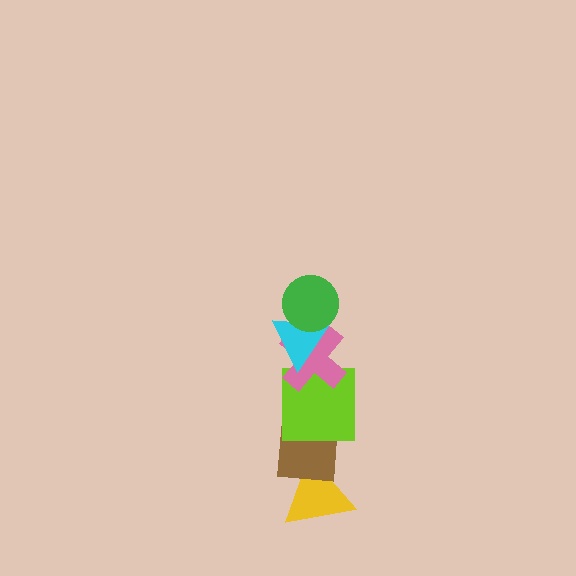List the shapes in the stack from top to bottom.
From top to bottom: the green circle, the cyan triangle, the pink cross, the lime square, the brown square, the yellow triangle.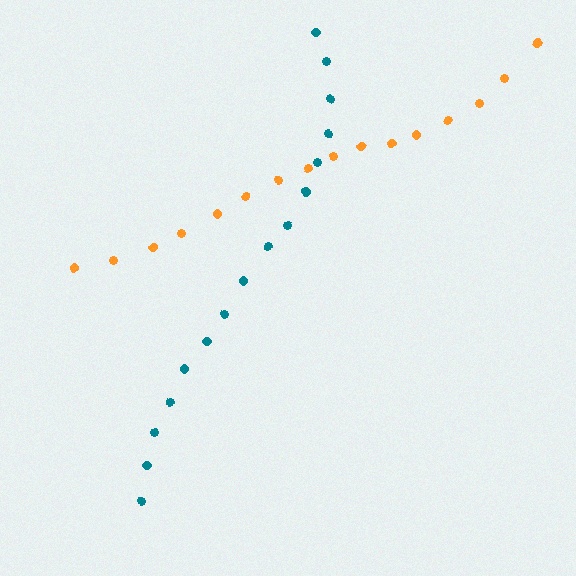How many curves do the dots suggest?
There are 2 distinct paths.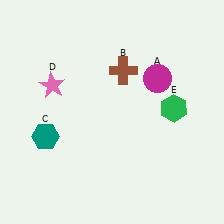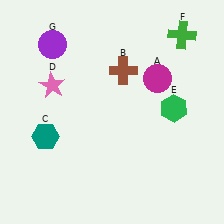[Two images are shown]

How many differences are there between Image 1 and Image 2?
There are 2 differences between the two images.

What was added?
A green cross (F), a purple circle (G) were added in Image 2.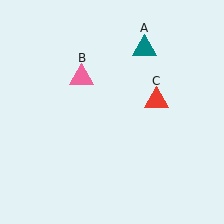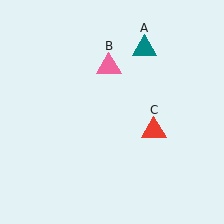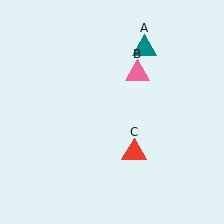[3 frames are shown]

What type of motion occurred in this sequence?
The pink triangle (object B), red triangle (object C) rotated clockwise around the center of the scene.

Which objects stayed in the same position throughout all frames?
Teal triangle (object A) remained stationary.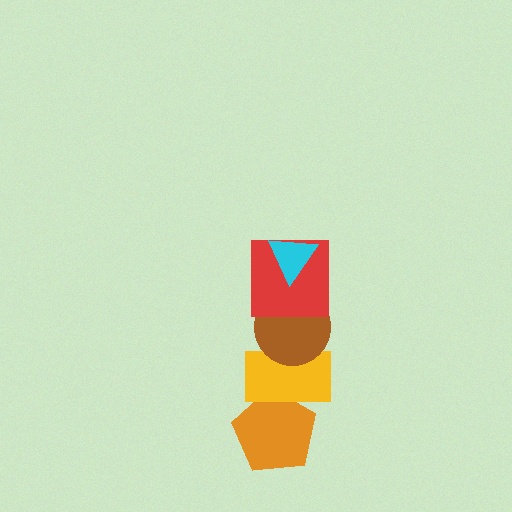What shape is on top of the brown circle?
The red square is on top of the brown circle.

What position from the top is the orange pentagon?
The orange pentagon is 5th from the top.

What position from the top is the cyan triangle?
The cyan triangle is 1st from the top.